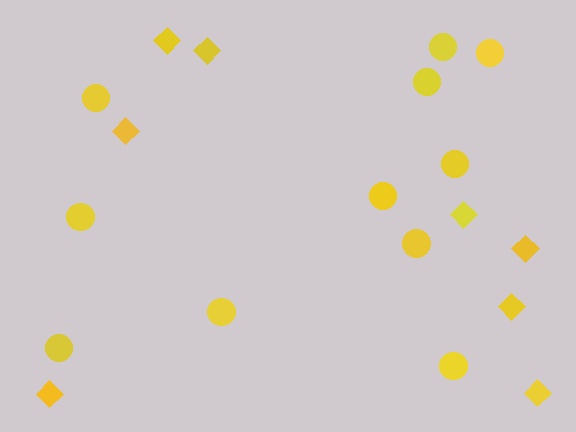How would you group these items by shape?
There are 2 groups: one group of circles (11) and one group of diamonds (8).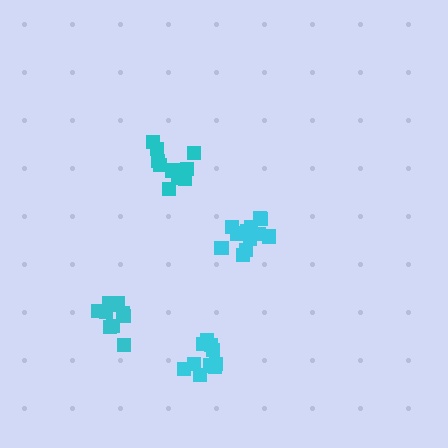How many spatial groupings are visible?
There are 4 spatial groupings.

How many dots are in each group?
Group 1: 10 dots, Group 2: 12 dots, Group 3: 11 dots, Group 4: 12 dots (45 total).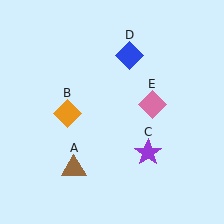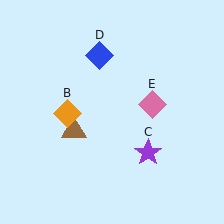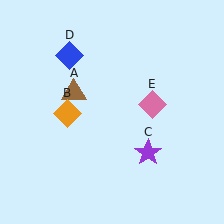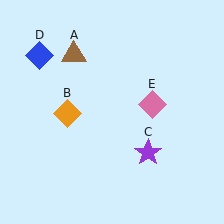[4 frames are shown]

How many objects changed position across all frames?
2 objects changed position: brown triangle (object A), blue diamond (object D).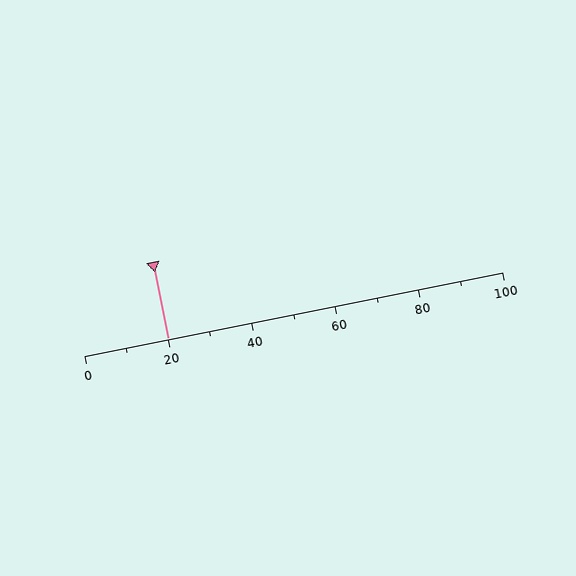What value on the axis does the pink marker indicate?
The marker indicates approximately 20.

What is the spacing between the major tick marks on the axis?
The major ticks are spaced 20 apart.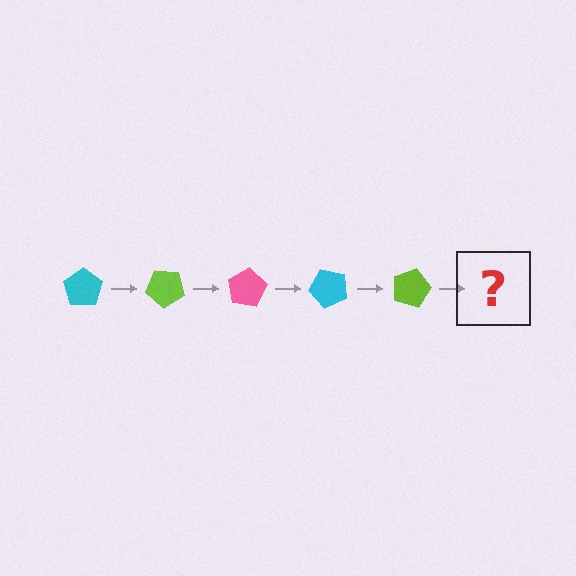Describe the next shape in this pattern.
It should be a pink pentagon, rotated 200 degrees from the start.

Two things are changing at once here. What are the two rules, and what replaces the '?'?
The two rules are that it rotates 40 degrees each step and the color cycles through cyan, lime, and pink. The '?' should be a pink pentagon, rotated 200 degrees from the start.